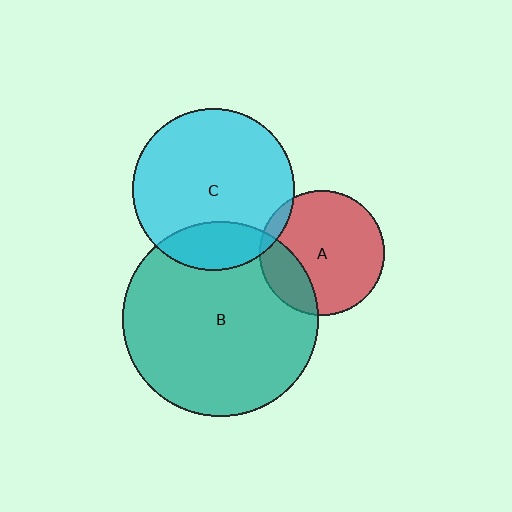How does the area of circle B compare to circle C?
Approximately 1.5 times.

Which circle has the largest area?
Circle B (teal).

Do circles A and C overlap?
Yes.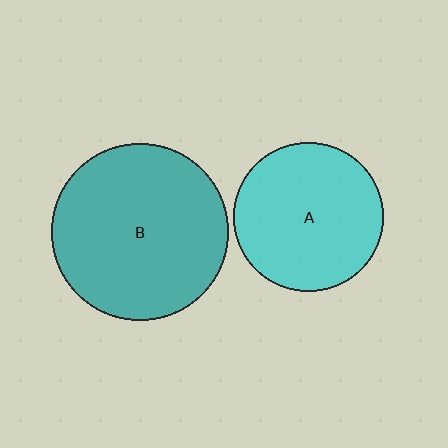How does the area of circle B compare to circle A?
Approximately 1.4 times.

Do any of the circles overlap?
No, none of the circles overlap.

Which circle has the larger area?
Circle B (teal).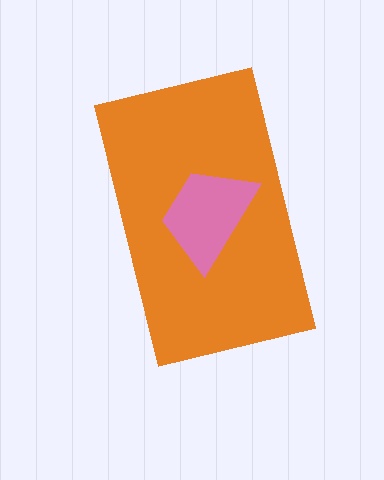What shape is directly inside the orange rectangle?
The pink trapezoid.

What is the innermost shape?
The pink trapezoid.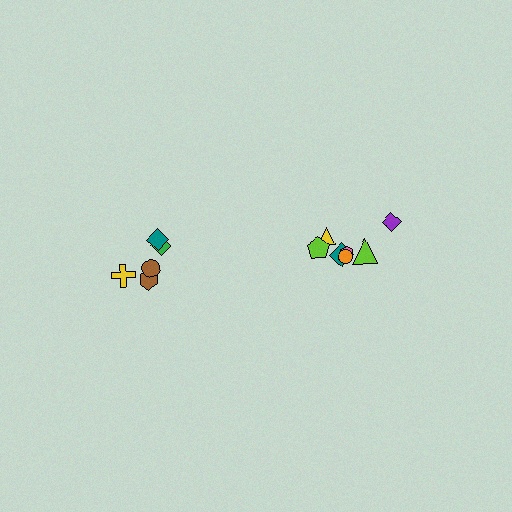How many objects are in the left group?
There are 5 objects.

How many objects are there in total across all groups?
There are 13 objects.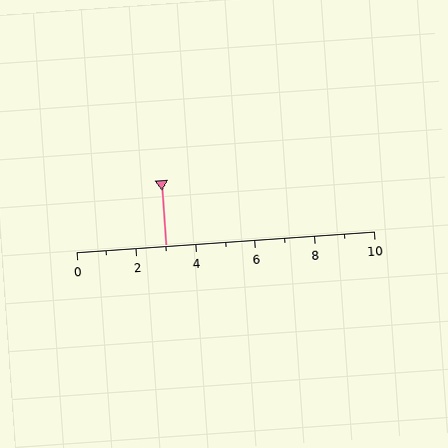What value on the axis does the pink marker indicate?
The marker indicates approximately 3.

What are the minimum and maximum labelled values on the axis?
The axis runs from 0 to 10.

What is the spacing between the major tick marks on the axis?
The major ticks are spaced 2 apart.